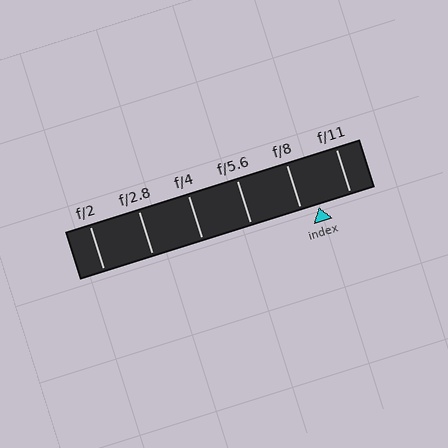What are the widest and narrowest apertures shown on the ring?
The widest aperture shown is f/2 and the narrowest is f/11.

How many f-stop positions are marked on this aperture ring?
There are 6 f-stop positions marked.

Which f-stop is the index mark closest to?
The index mark is closest to f/8.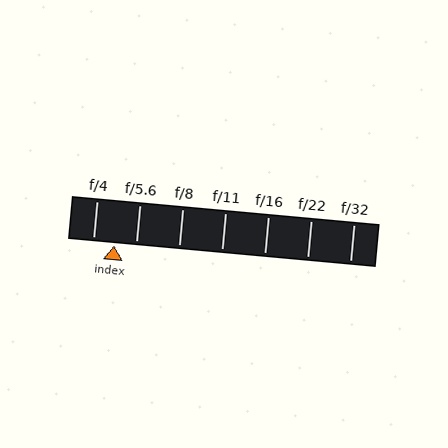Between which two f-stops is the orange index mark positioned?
The index mark is between f/4 and f/5.6.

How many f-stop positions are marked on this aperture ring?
There are 7 f-stop positions marked.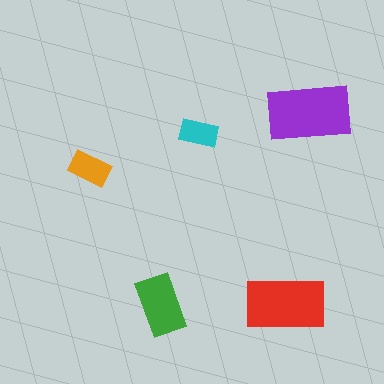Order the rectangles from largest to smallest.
the purple one, the red one, the green one, the orange one, the cyan one.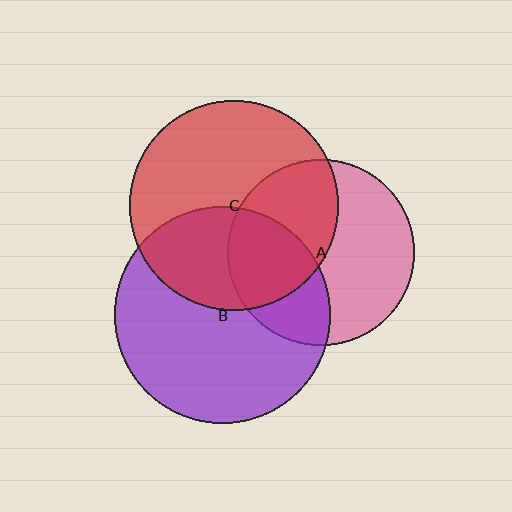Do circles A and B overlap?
Yes.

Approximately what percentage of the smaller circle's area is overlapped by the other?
Approximately 35%.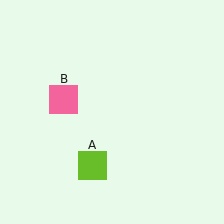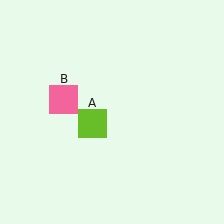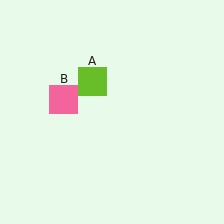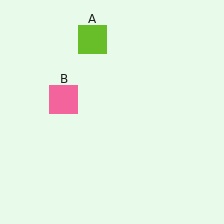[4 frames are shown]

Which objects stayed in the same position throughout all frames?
Pink square (object B) remained stationary.